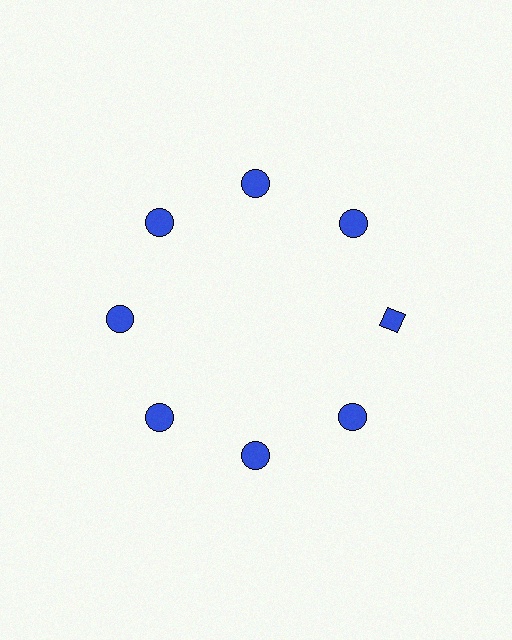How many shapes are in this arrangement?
There are 8 shapes arranged in a ring pattern.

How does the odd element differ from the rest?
It has a different shape: diamond instead of circle.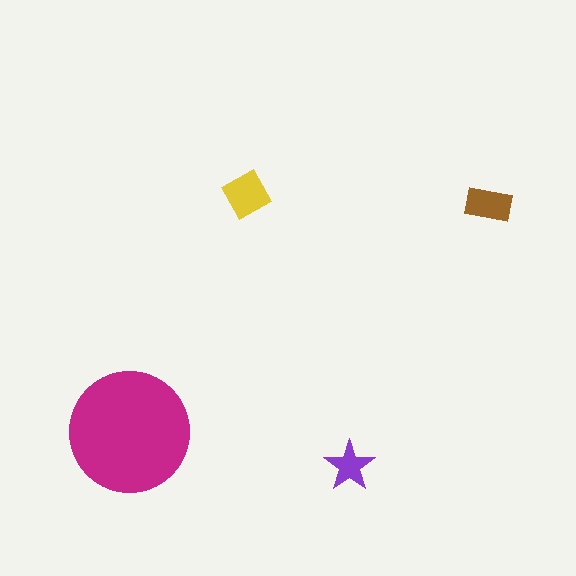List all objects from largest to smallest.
The magenta circle, the yellow diamond, the brown rectangle, the purple star.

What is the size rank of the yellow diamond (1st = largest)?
2nd.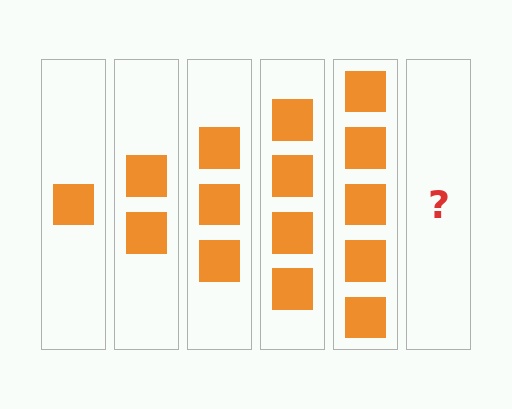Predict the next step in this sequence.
The next step is 6 squares.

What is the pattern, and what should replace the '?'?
The pattern is that each step adds one more square. The '?' should be 6 squares.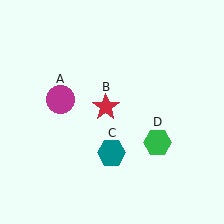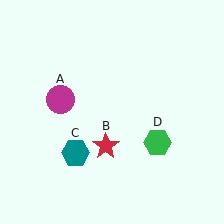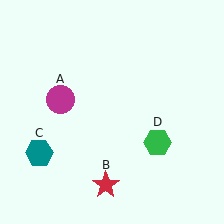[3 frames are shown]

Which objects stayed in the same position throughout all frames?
Magenta circle (object A) and green hexagon (object D) remained stationary.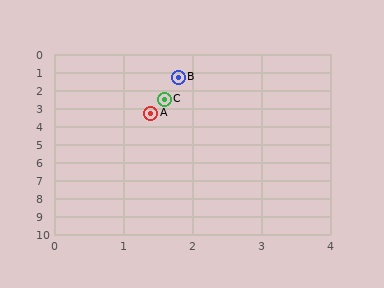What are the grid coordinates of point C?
Point C is at approximately (1.6, 2.5).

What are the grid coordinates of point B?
Point B is at approximately (1.8, 1.3).